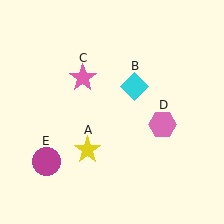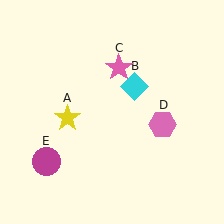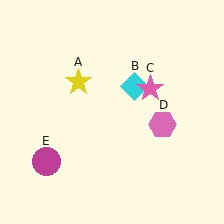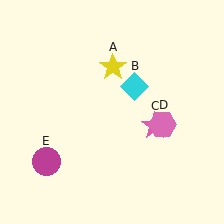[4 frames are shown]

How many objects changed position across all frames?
2 objects changed position: yellow star (object A), pink star (object C).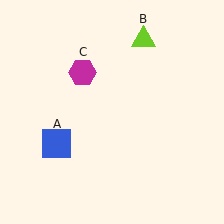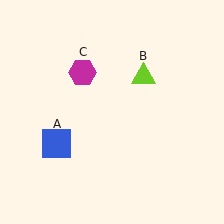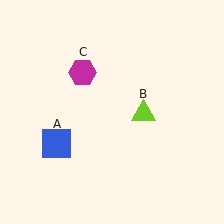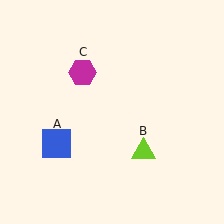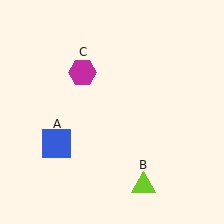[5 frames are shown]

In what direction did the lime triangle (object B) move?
The lime triangle (object B) moved down.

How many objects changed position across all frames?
1 object changed position: lime triangle (object B).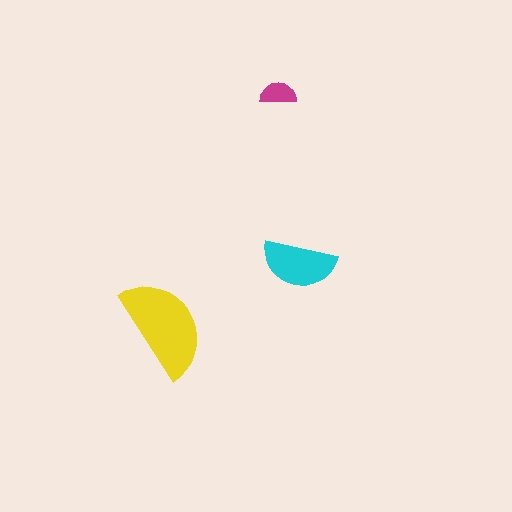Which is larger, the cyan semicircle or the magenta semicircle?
The cyan one.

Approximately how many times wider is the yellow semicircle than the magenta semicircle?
About 3 times wider.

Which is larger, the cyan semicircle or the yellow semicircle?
The yellow one.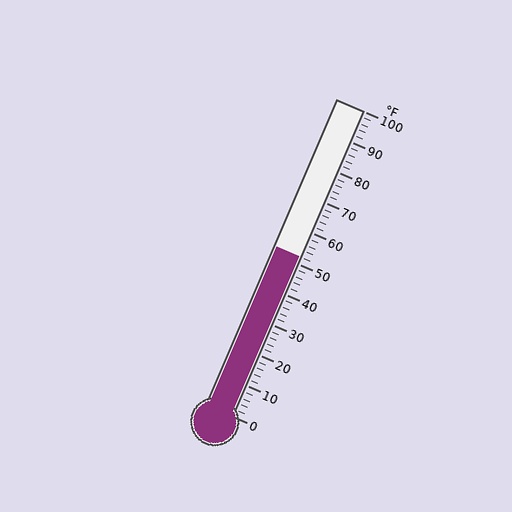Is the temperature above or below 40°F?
The temperature is above 40°F.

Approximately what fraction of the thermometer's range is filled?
The thermometer is filled to approximately 50% of its range.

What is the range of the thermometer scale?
The thermometer scale ranges from 0°F to 100°F.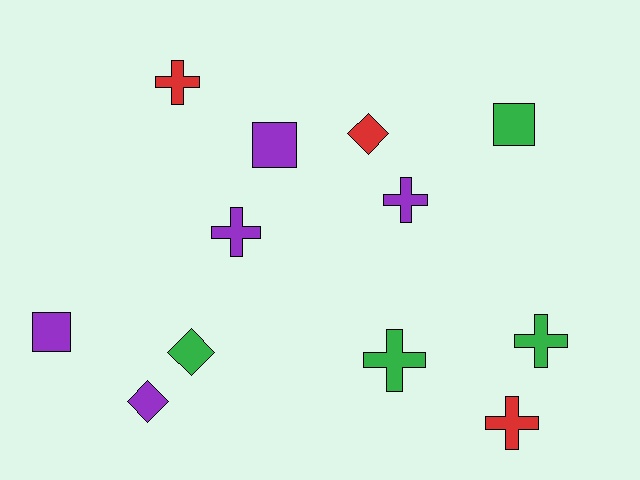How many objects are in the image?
There are 12 objects.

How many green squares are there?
There is 1 green square.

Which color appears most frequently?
Purple, with 5 objects.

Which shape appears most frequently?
Cross, with 6 objects.